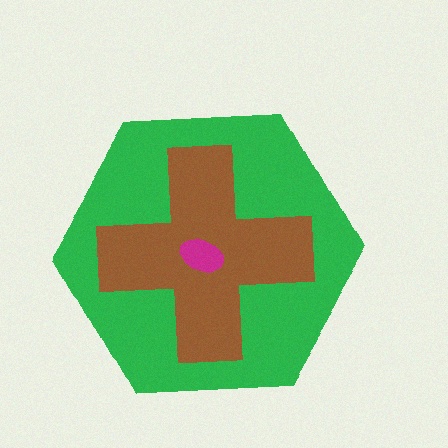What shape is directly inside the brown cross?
The magenta ellipse.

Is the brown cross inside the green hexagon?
Yes.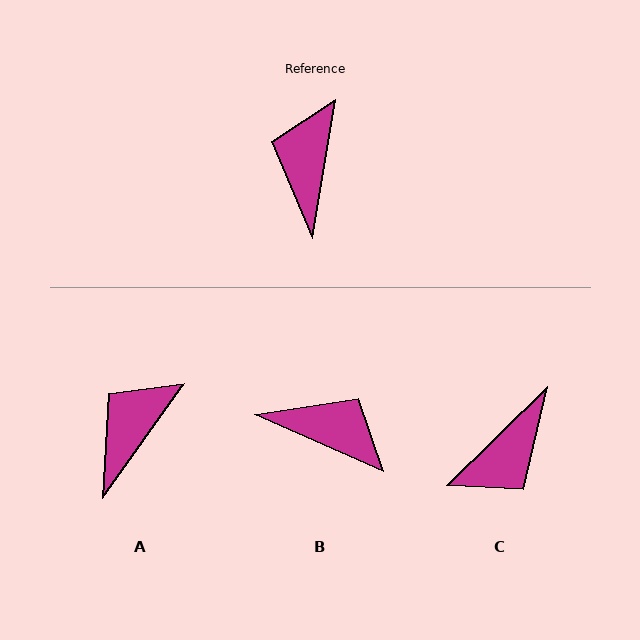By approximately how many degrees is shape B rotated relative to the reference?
Approximately 104 degrees clockwise.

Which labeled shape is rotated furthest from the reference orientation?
C, about 144 degrees away.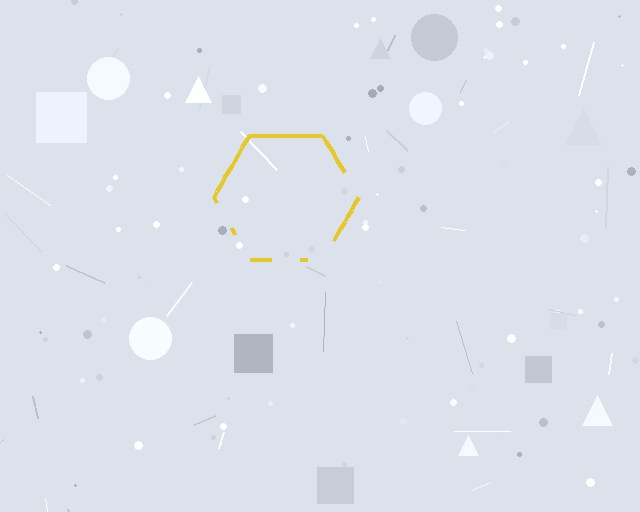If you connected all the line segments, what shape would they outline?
They would outline a hexagon.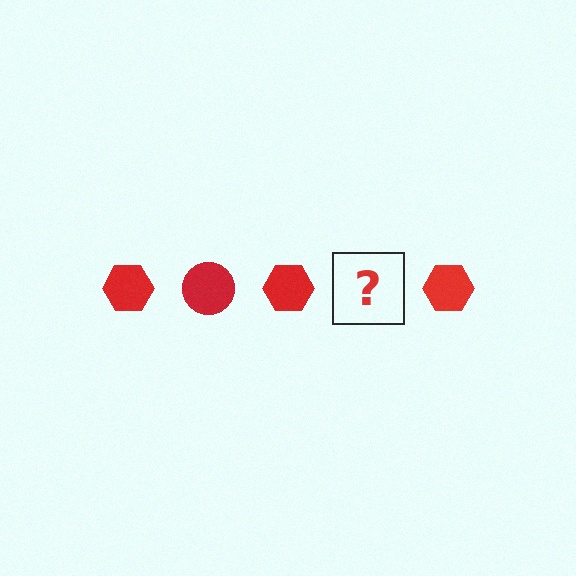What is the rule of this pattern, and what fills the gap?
The rule is that the pattern cycles through hexagon, circle shapes in red. The gap should be filled with a red circle.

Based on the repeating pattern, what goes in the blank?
The blank should be a red circle.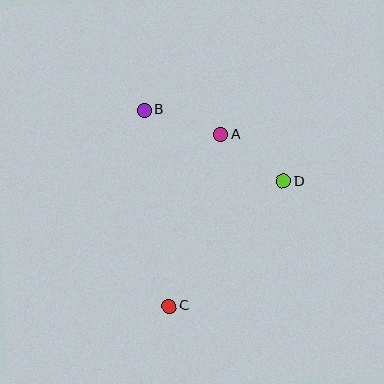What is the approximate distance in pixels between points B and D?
The distance between B and D is approximately 156 pixels.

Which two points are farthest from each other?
Points B and C are farthest from each other.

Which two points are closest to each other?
Points A and D are closest to each other.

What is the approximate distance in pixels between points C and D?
The distance between C and D is approximately 169 pixels.